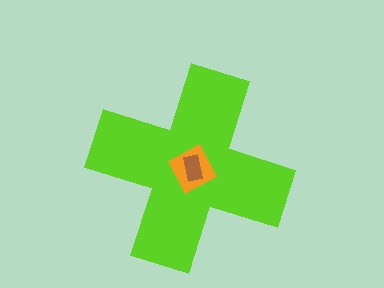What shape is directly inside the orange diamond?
The brown rectangle.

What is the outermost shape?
The lime cross.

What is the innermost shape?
The brown rectangle.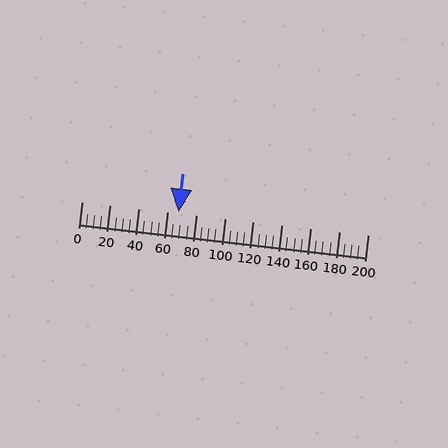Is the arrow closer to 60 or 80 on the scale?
The arrow is closer to 60.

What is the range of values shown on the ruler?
The ruler shows values from 0 to 200.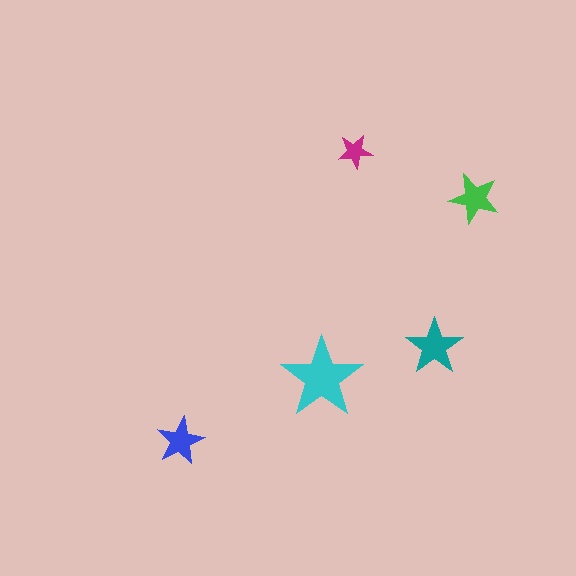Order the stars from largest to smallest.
the cyan one, the teal one, the green one, the blue one, the magenta one.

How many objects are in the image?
There are 5 objects in the image.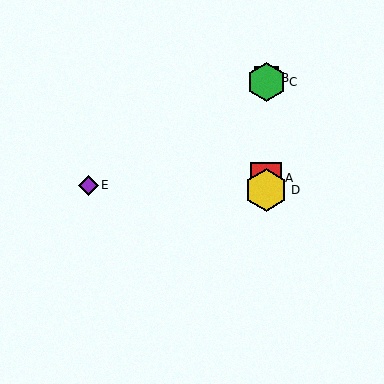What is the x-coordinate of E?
Object E is at x≈88.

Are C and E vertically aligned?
No, C is at x≈266 and E is at x≈88.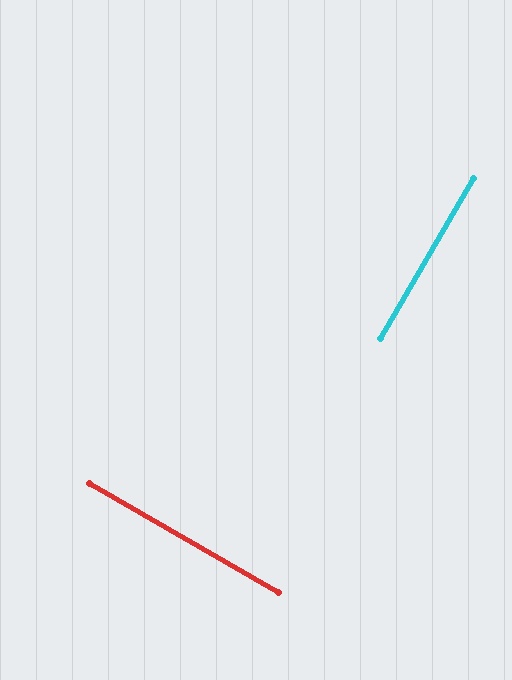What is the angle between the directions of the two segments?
Approximately 90 degrees.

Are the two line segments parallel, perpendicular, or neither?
Perpendicular — they meet at approximately 90°.